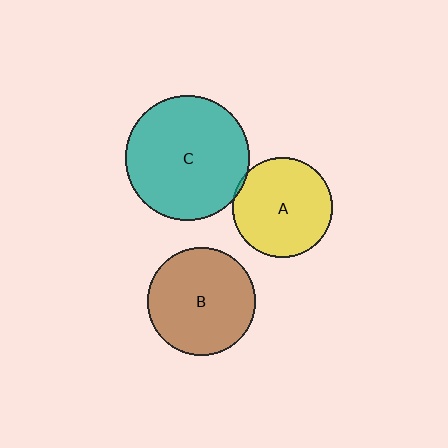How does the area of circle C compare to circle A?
Approximately 1.5 times.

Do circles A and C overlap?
Yes.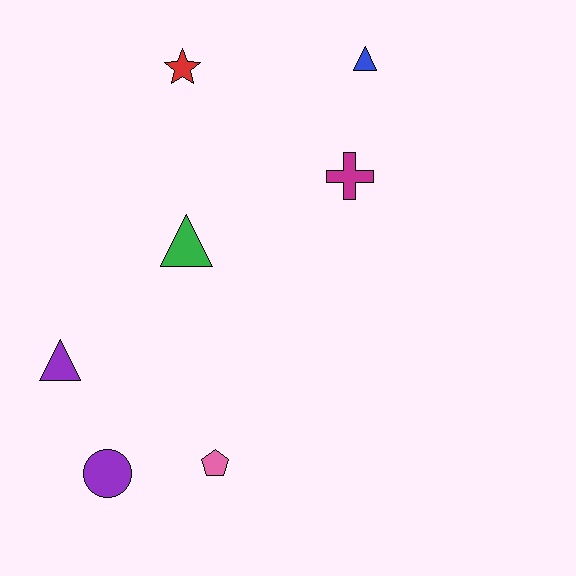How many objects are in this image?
There are 7 objects.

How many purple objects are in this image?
There are 2 purple objects.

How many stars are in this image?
There is 1 star.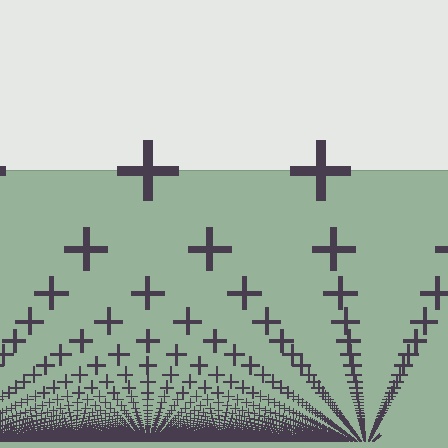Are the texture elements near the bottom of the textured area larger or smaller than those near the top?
Smaller. The gradient is inverted — elements near the bottom are smaller and denser.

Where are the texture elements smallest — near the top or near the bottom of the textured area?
Near the bottom.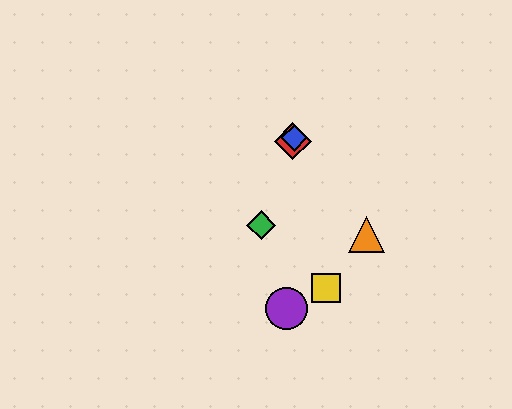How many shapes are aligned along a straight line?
3 shapes (the red diamond, the blue diamond, the green diamond) are aligned along a straight line.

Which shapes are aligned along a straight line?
The red diamond, the blue diamond, the green diamond are aligned along a straight line.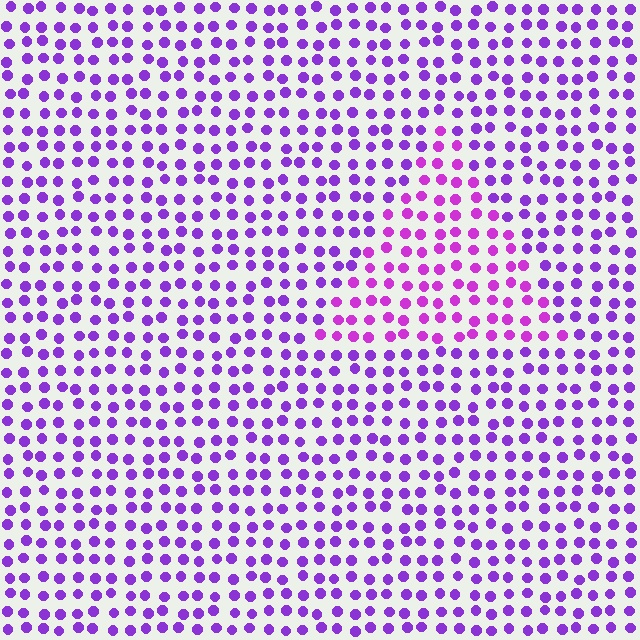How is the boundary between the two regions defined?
The boundary is defined purely by a slight shift in hue (about 25 degrees). Spacing, size, and orientation are identical on both sides.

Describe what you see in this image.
The image is filled with small purple elements in a uniform arrangement. A triangle-shaped region is visible where the elements are tinted to a slightly different hue, forming a subtle color boundary.